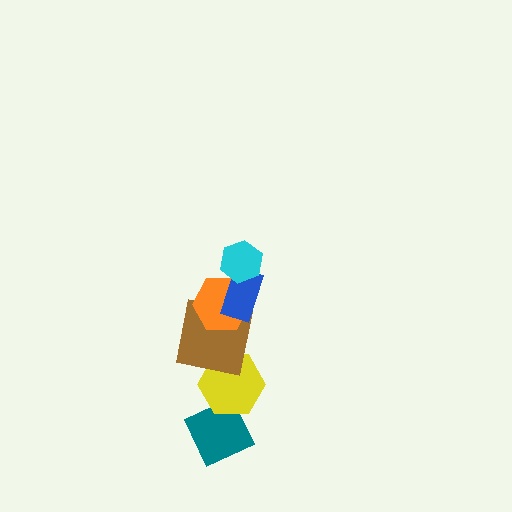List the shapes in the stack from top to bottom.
From top to bottom: the cyan hexagon, the blue rectangle, the orange hexagon, the brown square, the yellow hexagon, the teal diamond.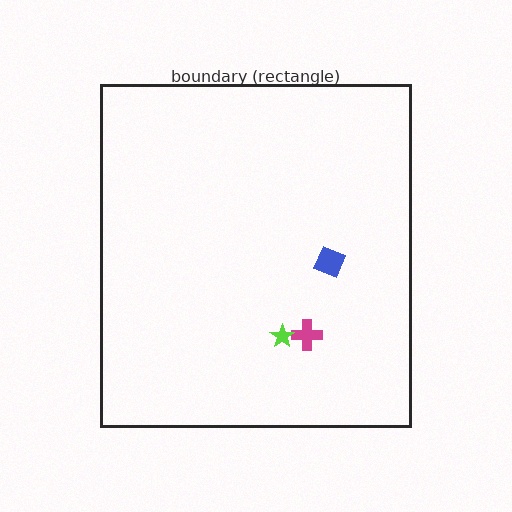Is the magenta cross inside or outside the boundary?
Inside.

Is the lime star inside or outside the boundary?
Inside.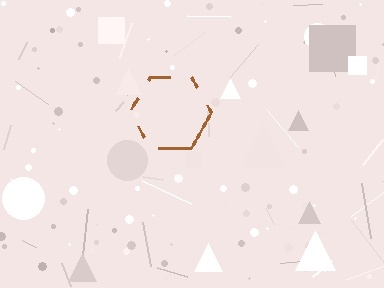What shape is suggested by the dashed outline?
The dashed outline suggests a hexagon.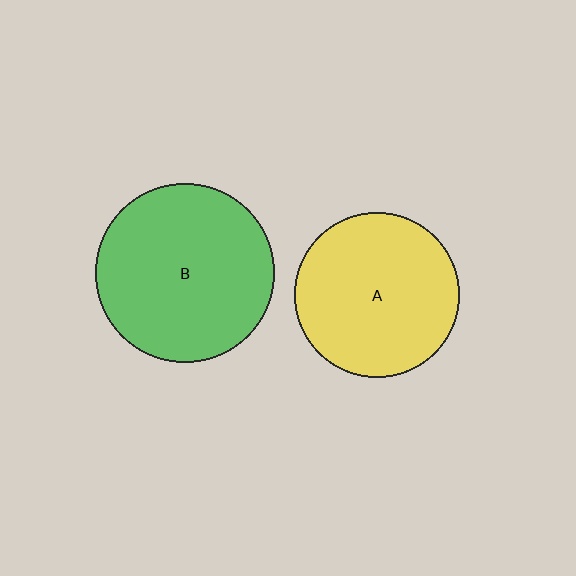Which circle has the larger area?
Circle B (green).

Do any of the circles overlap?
No, none of the circles overlap.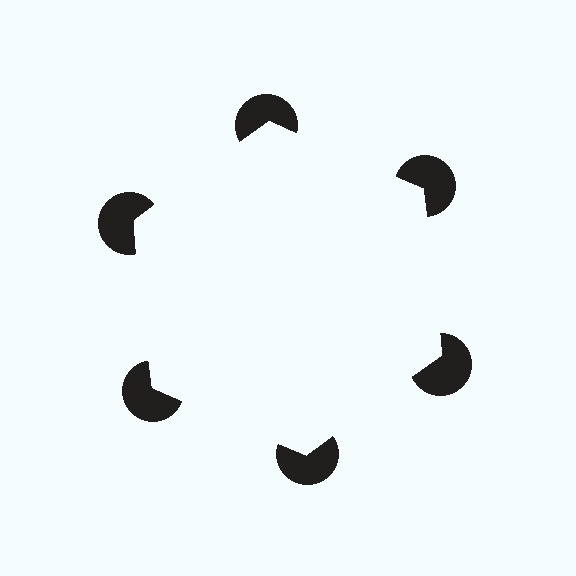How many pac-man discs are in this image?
There are 6 — one at each vertex of the illusory hexagon.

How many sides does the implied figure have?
6 sides.